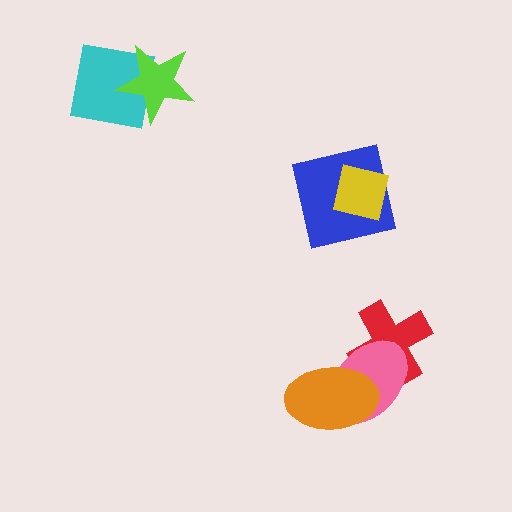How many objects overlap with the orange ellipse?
2 objects overlap with the orange ellipse.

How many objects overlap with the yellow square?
1 object overlaps with the yellow square.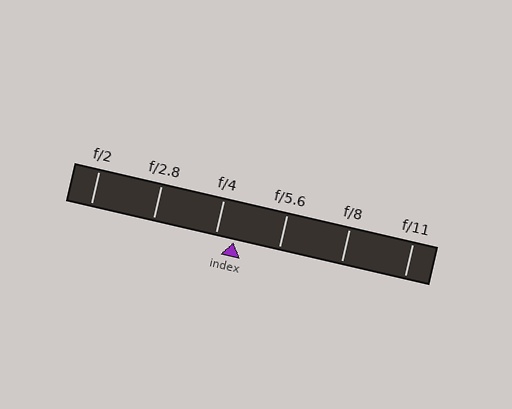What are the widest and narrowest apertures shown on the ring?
The widest aperture shown is f/2 and the narrowest is f/11.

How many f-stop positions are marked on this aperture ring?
There are 6 f-stop positions marked.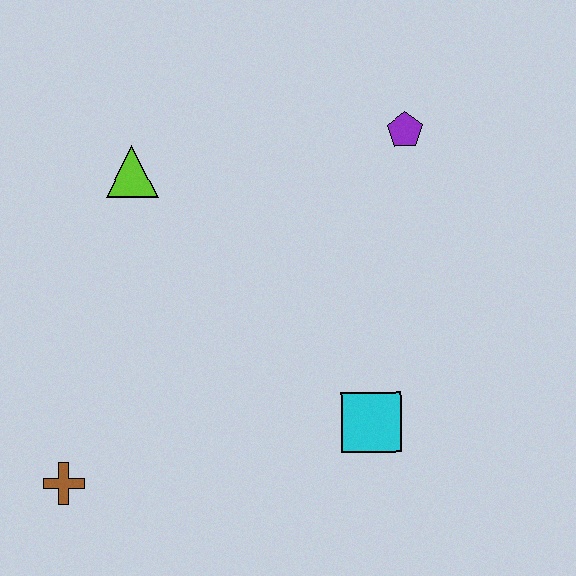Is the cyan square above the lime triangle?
No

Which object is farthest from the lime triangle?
The cyan square is farthest from the lime triangle.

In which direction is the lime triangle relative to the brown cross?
The lime triangle is above the brown cross.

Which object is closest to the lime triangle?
The purple pentagon is closest to the lime triangle.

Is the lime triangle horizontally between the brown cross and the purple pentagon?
Yes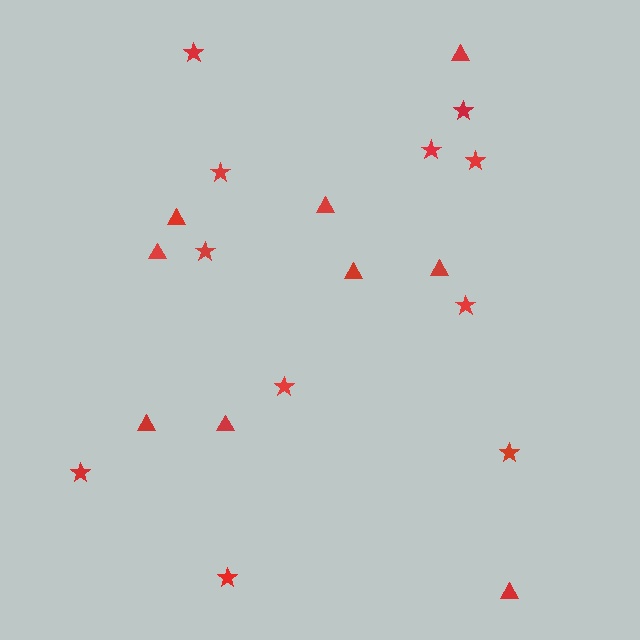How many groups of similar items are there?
There are 2 groups: one group of stars (11) and one group of triangles (9).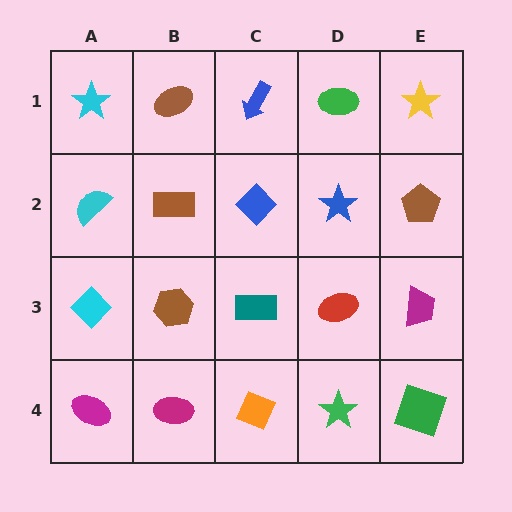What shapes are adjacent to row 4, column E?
A magenta trapezoid (row 3, column E), a green star (row 4, column D).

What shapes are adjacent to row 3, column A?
A cyan semicircle (row 2, column A), a magenta ellipse (row 4, column A), a brown hexagon (row 3, column B).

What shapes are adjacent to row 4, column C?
A teal rectangle (row 3, column C), a magenta ellipse (row 4, column B), a green star (row 4, column D).